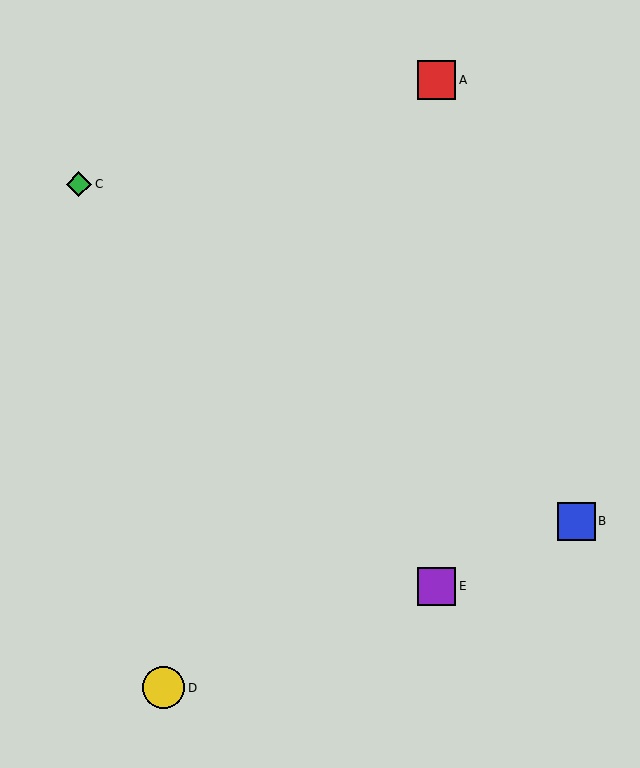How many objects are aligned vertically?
2 objects (A, E) are aligned vertically.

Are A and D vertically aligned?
No, A is at x≈437 and D is at x≈164.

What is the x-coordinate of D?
Object D is at x≈164.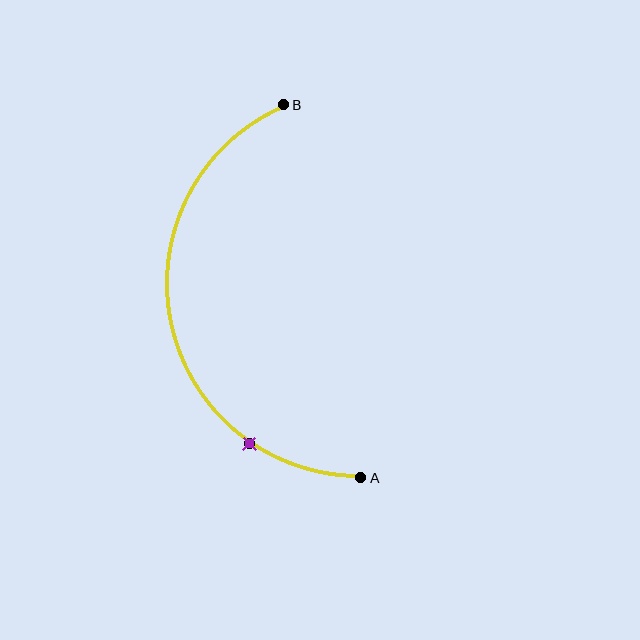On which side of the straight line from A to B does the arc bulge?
The arc bulges to the left of the straight line connecting A and B.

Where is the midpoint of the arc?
The arc midpoint is the point on the curve farthest from the straight line joining A and B. It sits to the left of that line.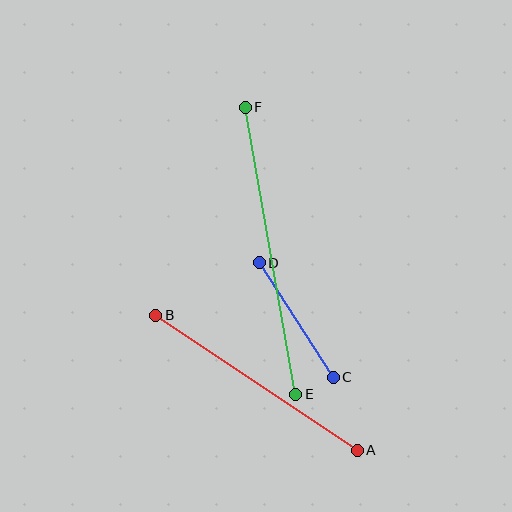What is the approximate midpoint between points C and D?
The midpoint is at approximately (296, 320) pixels.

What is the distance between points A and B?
The distance is approximately 242 pixels.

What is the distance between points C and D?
The distance is approximately 136 pixels.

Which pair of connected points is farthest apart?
Points E and F are farthest apart.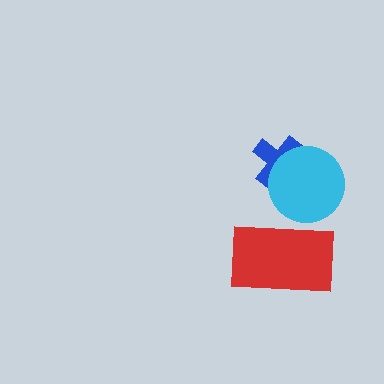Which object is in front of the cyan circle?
The red rectangle is in front of the cyan circle.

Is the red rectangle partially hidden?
No, no other shape covers it.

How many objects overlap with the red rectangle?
1 object overlaps with the red rectangle.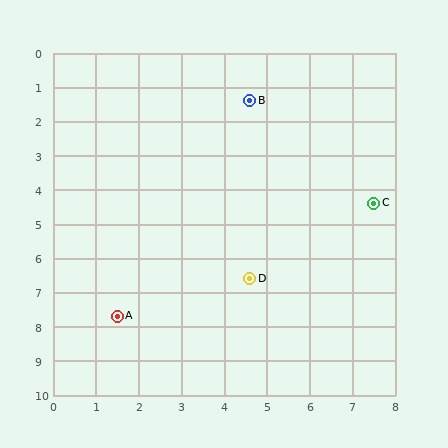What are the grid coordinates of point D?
Point D is at approximately (4.6, 6.6).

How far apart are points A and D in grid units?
Points A and D are about 3.3 grid units apart.